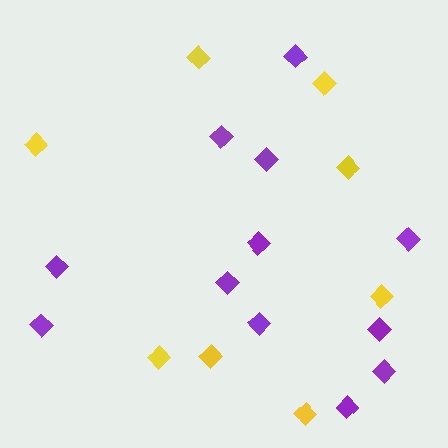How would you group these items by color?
There are 2 groups: one group of purple diamonds (12) and one group of yellow diamonds (8).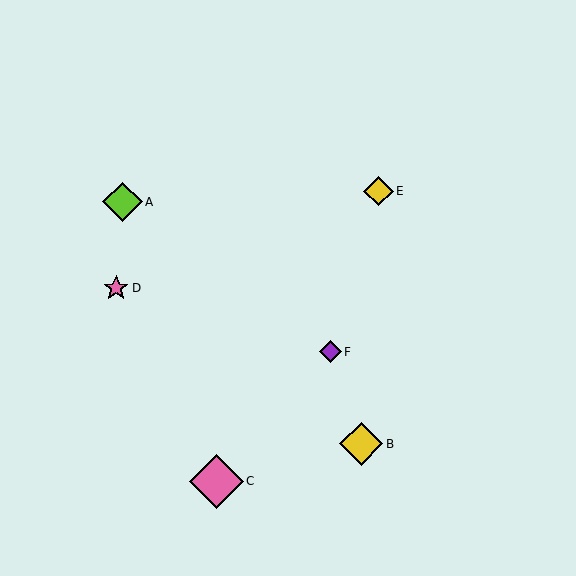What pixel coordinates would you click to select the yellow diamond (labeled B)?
Click at (361, 444) to select the yellow diamond B.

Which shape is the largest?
The pink diamond (labeled C) is the largest.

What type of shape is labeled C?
Shape C is a pink diamond.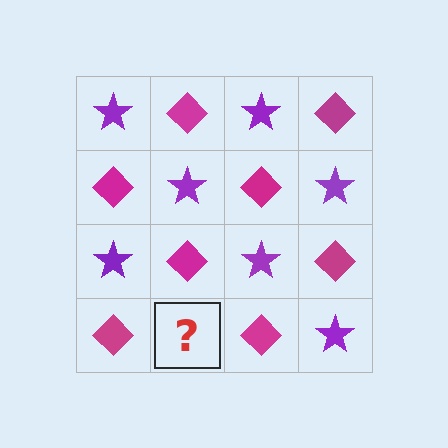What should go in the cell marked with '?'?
The missing cell should contain a purple star.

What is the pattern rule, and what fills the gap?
The rule is that it alternates purple star and magenta diamond in a checkerboard pattern. The gap should be filled with a purple star.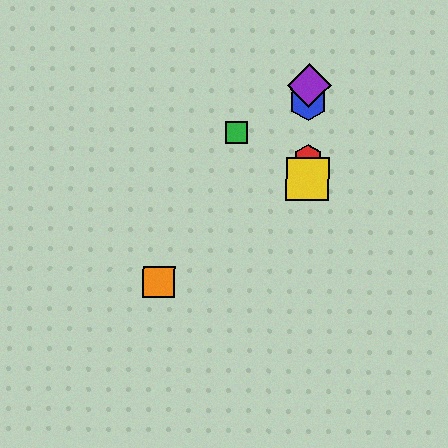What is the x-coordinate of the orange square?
The orange square is at x≈159.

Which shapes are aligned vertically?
The red hexagon, the blue hexagon, the yellow square, the purple diamond are aligned vertically.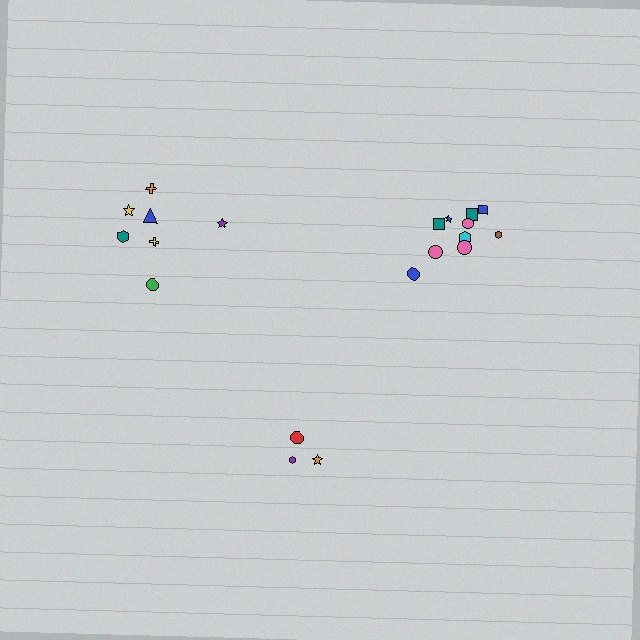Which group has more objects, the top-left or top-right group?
The top-right group.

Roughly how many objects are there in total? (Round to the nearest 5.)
Roughly 20 objects in total.